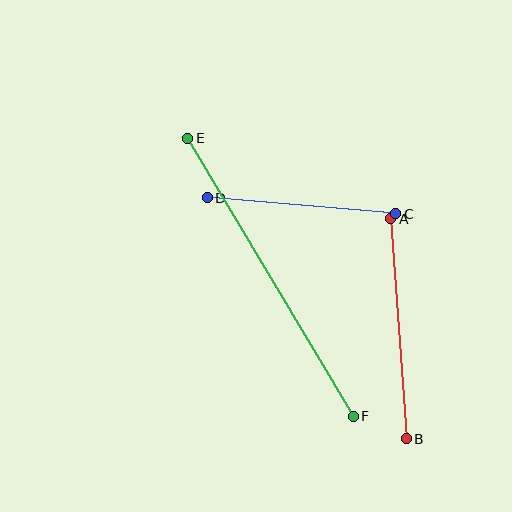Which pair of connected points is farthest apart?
Points E and F are farthest apart.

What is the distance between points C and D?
The distance is approximately 189 pixels.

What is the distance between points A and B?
The distance is approximately 221 pixels.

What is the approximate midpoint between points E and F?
The midpoint is at approximately (271, 277) pixels.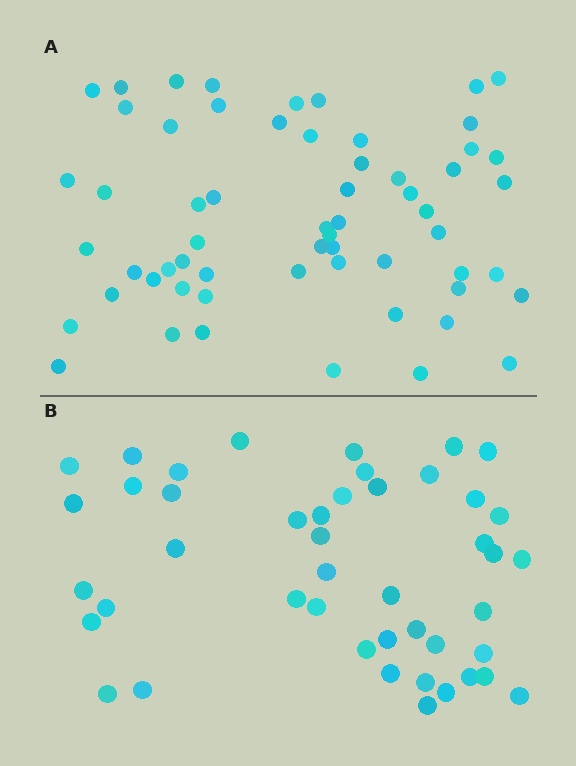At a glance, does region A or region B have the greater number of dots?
Region A (the top region) has more dots.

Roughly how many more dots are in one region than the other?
Region A has approximately 15 more dots than region B.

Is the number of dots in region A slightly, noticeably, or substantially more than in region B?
Region A has noticeably more, but not dramatically so. The ratio is roughly 1.3 to 1.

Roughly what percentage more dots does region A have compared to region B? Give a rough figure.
About 35% more.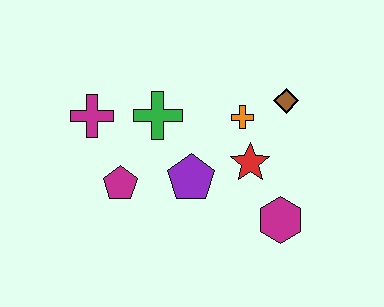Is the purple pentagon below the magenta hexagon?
No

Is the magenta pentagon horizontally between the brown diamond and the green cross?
No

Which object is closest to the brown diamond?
The orange cross is closest to the brown diamond.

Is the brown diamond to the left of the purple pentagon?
No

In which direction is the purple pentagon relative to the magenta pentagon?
The purple pentagon is to the right of the magenta pentagon.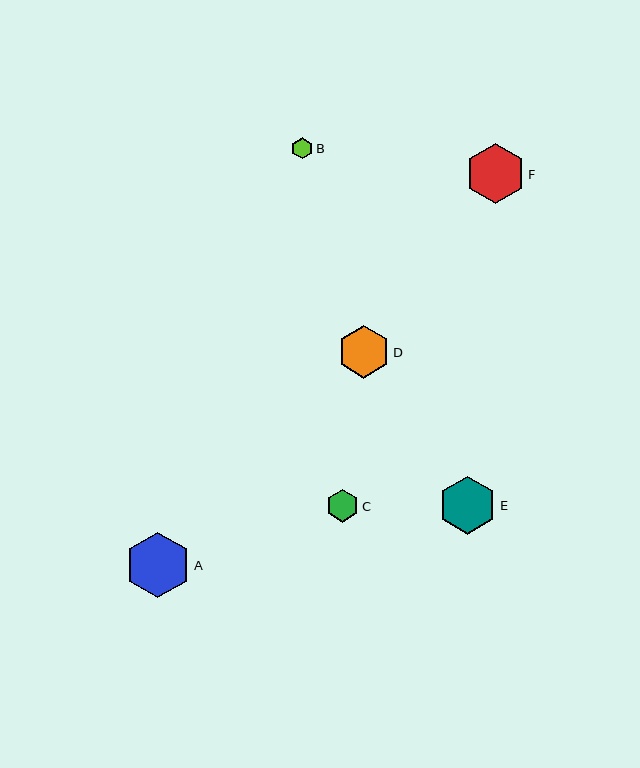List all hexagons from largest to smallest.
From largest to smallest: A, F, E, D, C, B.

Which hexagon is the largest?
Hexagon A is the largest with a size of approximately 65 pixels.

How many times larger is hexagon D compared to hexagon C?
Hexagon D is approximately 1.6 times the size of hexagon C.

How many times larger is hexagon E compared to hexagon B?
Hexagon E is approximately 2.8 times the size of hexagon B.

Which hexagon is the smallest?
Hexagon B is the smallest with a size of approximately 21 pixels.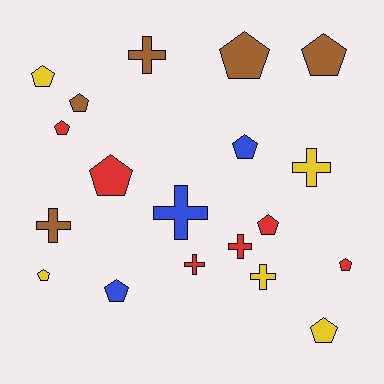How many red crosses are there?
There are 2 red crosses.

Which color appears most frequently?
Red, with 6 objects.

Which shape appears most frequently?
Pentagon, with 12 objects.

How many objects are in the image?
There are 19 objects.